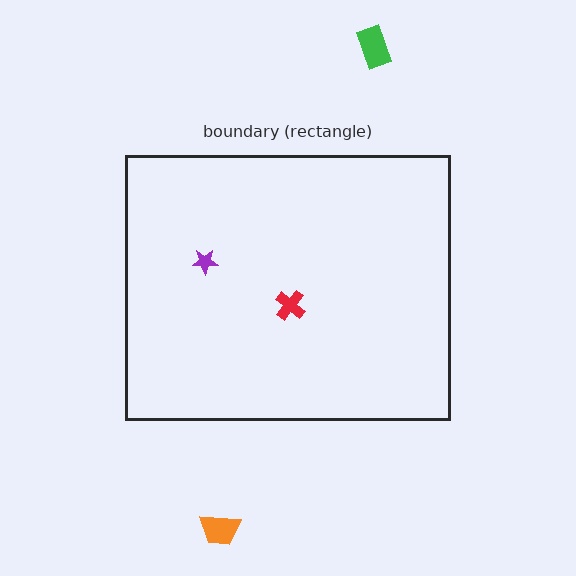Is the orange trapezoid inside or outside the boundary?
Outside.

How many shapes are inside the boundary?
2 inside, 2 outside.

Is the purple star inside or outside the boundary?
Inside.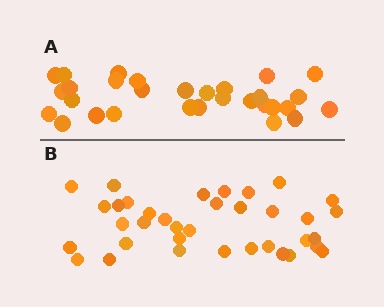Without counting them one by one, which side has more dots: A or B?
Region B (the bottom region) has more dots.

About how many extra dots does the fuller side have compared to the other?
Region B has about 6 more dots than region A.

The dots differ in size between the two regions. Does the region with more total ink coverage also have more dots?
No. Region A has more total ink coverage because its dots are larger, but region B actually contains more individual dots. Total area can be misleading — the number of items is what matters here.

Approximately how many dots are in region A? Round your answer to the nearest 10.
About 30 dots.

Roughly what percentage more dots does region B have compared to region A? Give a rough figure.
About 20% more.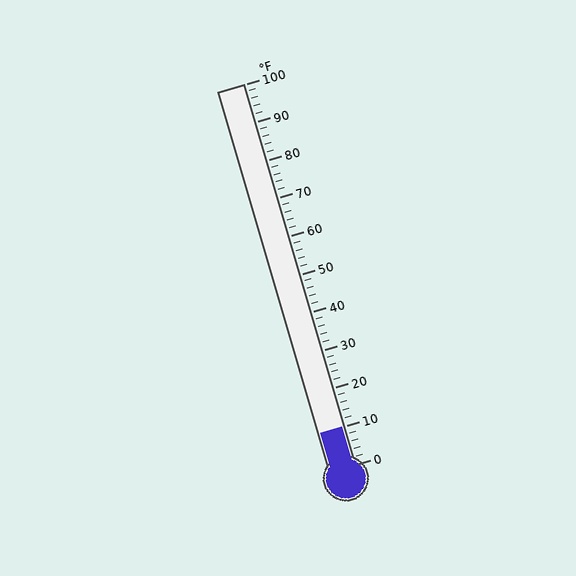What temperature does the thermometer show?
The thermometer shows approximately 10°F.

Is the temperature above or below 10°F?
The temperature is at 10°F.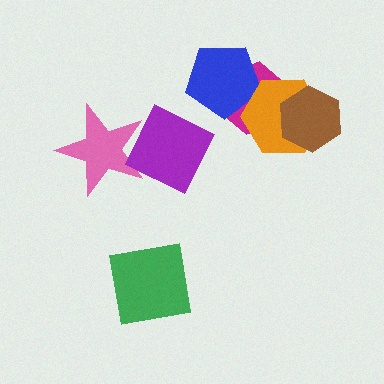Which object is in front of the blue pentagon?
The orange hexagon is in front of the blue pentagon.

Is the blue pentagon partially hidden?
Yes, it is partially covered by another shape.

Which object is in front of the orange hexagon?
The brown hexagon is in front of the orange hexagon.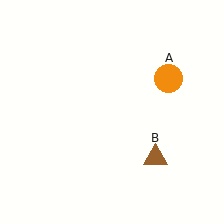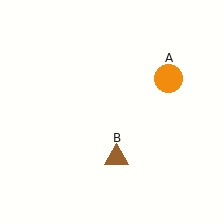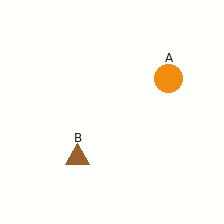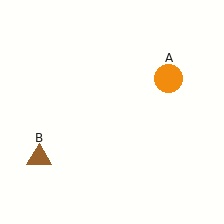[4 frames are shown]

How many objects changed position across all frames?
1 object changed position: brown triangle (object B).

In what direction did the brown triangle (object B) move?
The brown triangle (object B) moved left.